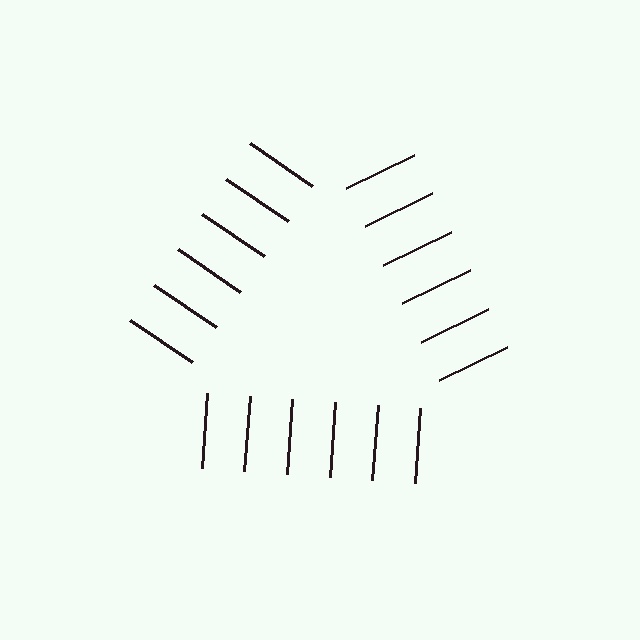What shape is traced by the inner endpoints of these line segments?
An illusory triangle — the line segments terminate on its edges but no continuous stroke is drawn.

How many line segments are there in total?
18 — 6 along each of the 3 edges.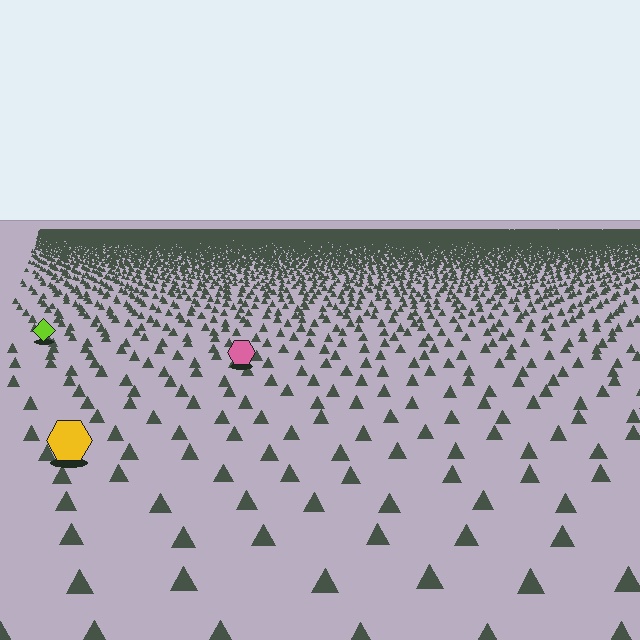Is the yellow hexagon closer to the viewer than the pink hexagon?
Yes. The yellow hexagon is closer — you can tell from the texture gradient: the ground texture is coarser near it.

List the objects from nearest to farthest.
From nearest to farthest: the yellow hexagon, the pink hexagon, the lime diamond.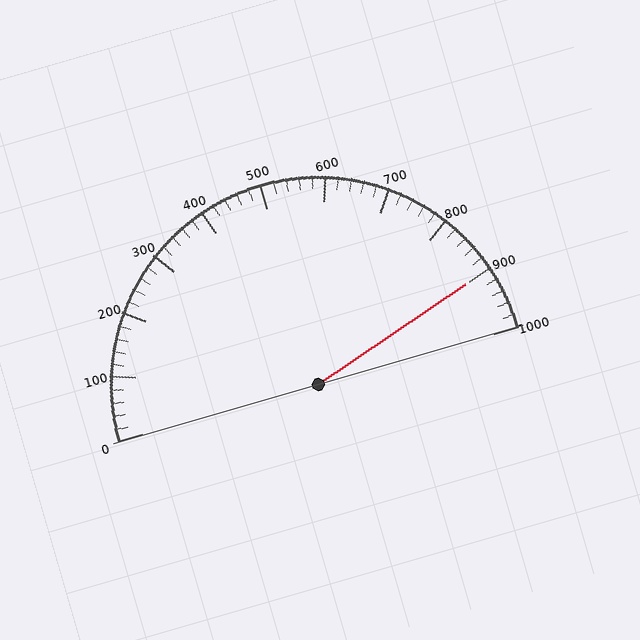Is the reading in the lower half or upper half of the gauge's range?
The reading is in the upper half of the range (0 to 1000).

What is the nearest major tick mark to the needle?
The nearest major tick mark is 900.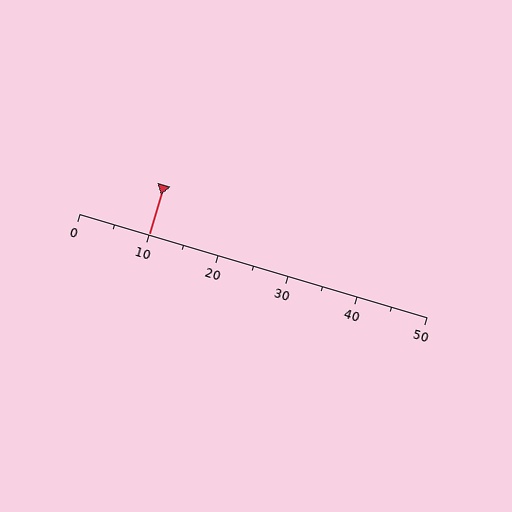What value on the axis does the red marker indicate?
The marker indicates approximately 10.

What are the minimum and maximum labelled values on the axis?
The axis runs from 0 to 50.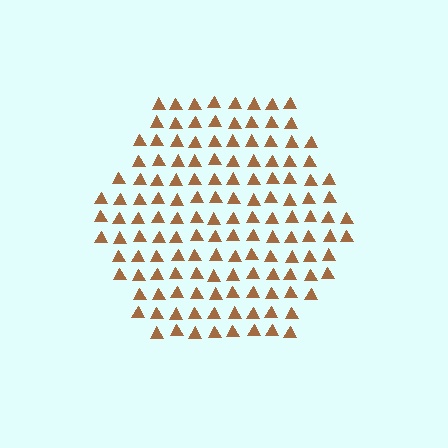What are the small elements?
The small elements are triangles.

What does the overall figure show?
The overall figure shows a hexagon.